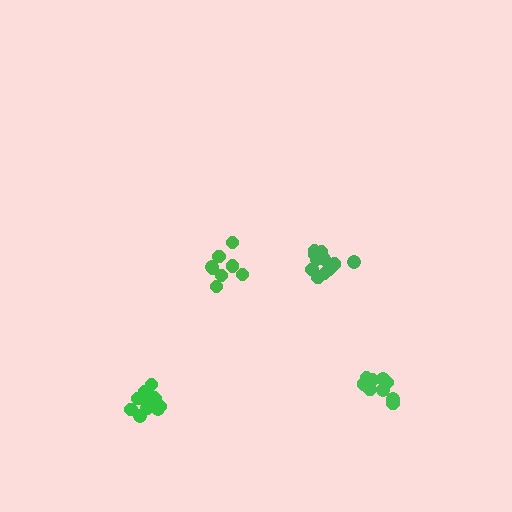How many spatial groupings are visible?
There are 4 spatial groupings.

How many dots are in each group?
Group 1: 8 dots, Group 2: 12 dots, Group 3: 11 dots, Group 4: 11 dots (42 total).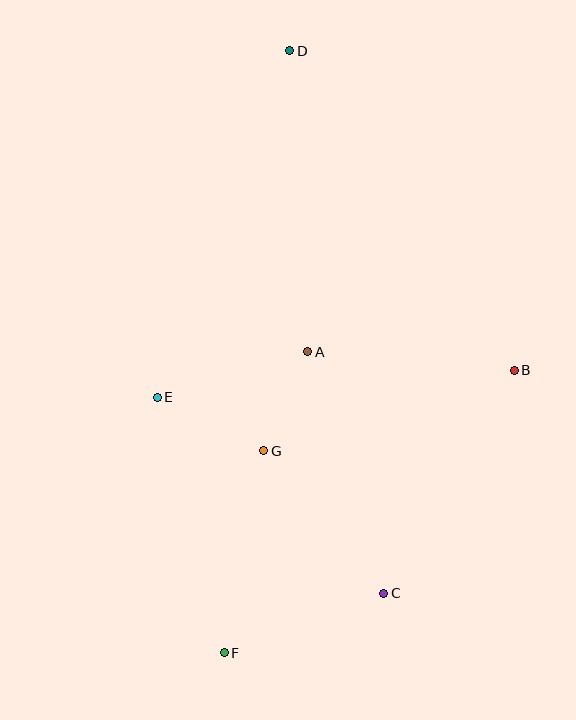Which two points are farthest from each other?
Points D and F are farthest from each other.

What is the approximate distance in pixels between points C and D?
The distance between C and D is approximately 550 pixels.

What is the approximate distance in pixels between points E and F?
The distance between E and F is approximately 264 pixels.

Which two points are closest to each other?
Points A and G are closest to each other.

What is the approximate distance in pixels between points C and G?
The distance between C and G is approximately 186 pixels.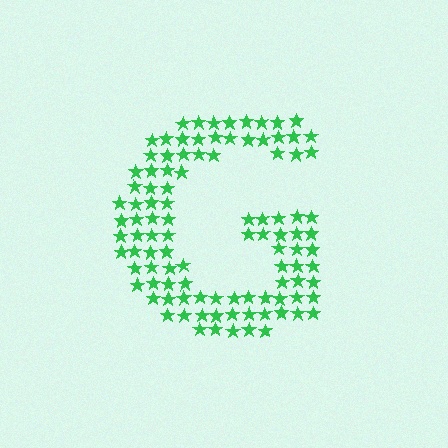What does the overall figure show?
The overall figure shows the letter G.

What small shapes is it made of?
It is made of small stars.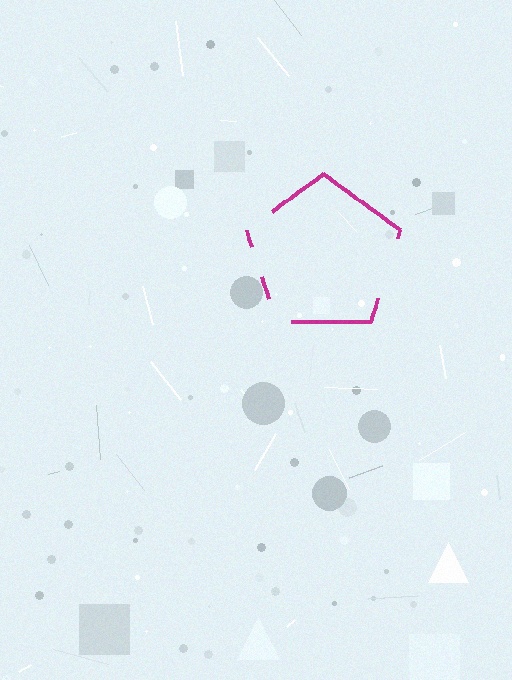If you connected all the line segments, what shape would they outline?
They would outline a pentagon.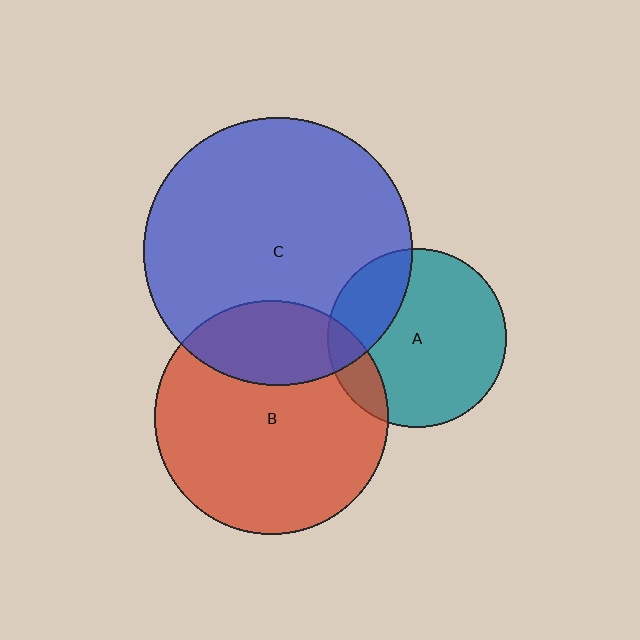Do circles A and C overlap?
Yes.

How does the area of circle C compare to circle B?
Approximately 1.3 times.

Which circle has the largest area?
Circle C (blue).